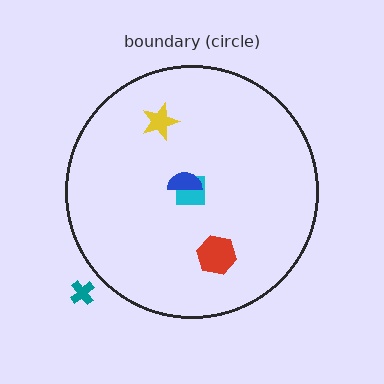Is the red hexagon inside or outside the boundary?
Inside.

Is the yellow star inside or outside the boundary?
Inside.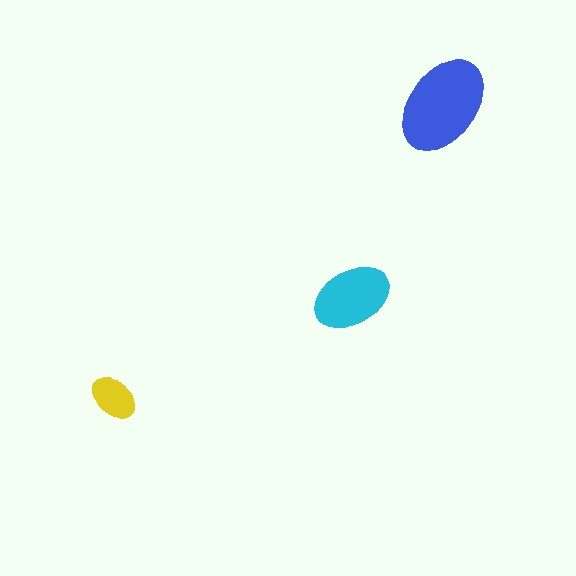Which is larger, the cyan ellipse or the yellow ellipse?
The cyan one.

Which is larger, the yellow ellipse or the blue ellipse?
The blue one.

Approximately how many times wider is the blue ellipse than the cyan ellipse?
About 1.5 times wider.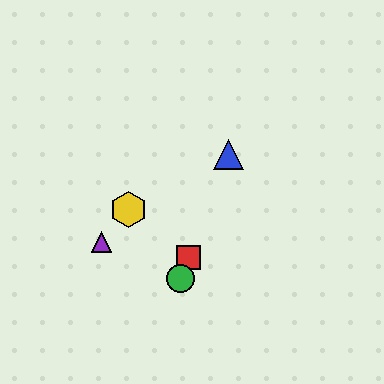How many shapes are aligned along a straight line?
3 shapes (the red square, the blue triangle, the green circle) are aligned along a straight line.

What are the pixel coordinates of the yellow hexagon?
The yellow hexagon is at (129, 210).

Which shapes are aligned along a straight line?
The red square, the blue triangle, the green circle are aligned along a straight line.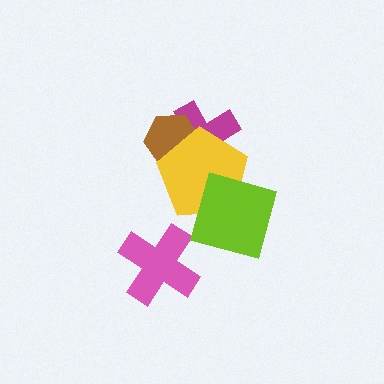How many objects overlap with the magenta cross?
2 objects overlap with the magenta cross.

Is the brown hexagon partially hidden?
Yes, it is partially covered by another shape.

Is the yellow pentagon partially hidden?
Yes, it is partially covered by another shape.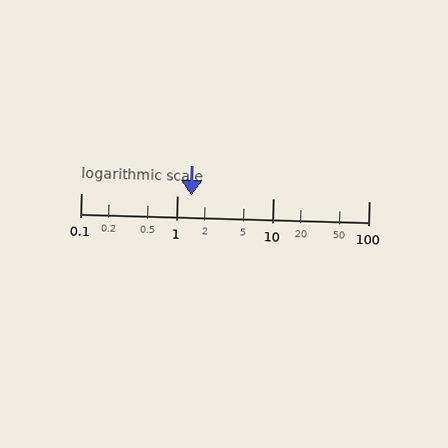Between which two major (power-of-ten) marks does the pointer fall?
The pointer is between 1 and 10.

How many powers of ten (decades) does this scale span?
The scale spans 3 decades, from 0.1 to 100.